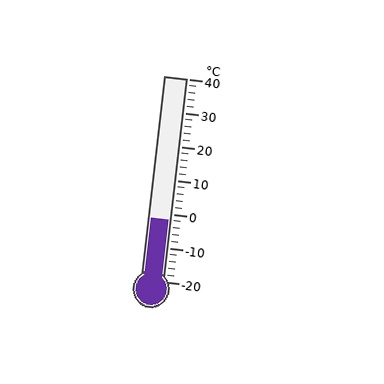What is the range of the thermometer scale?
The thermometer scale ranges from -20°C to 40°C.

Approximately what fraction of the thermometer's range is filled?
The thermometer is filled to approximately 30% of its range.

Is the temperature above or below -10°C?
The temperature is above -10°C.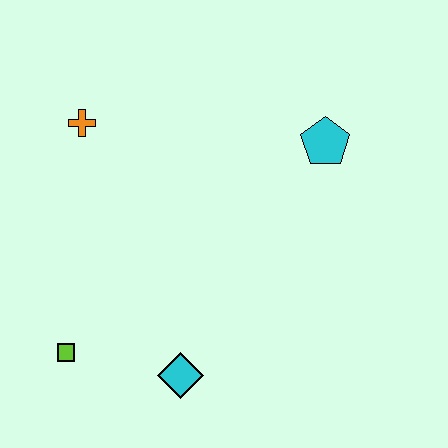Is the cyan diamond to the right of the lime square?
Yes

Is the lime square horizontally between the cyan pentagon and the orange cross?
No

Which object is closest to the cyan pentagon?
The orange cross is closest to the cyan pentagon.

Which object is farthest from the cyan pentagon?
The lime square is farthest from the cyan pentagon.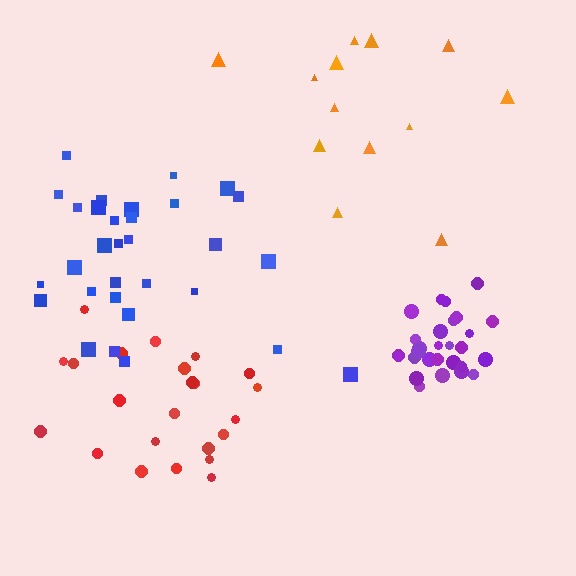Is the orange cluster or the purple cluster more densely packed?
Purple.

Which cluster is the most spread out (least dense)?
Orange.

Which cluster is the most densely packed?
Purple.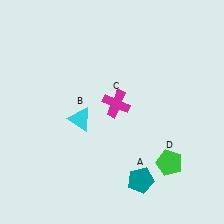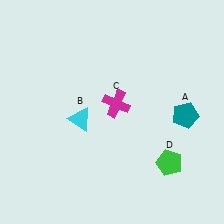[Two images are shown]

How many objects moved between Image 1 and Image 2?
1 object moved between the two images.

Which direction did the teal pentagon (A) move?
The teal pentagon (A) moved up.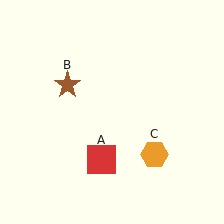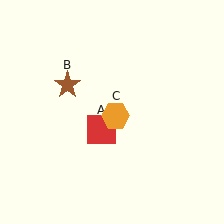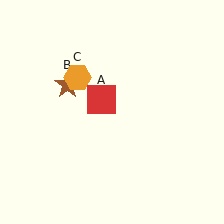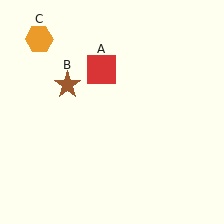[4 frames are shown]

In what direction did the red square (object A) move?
The red square (object A) moved up.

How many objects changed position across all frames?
2 objects changed position: red square (object A), orange hexagon (object C).